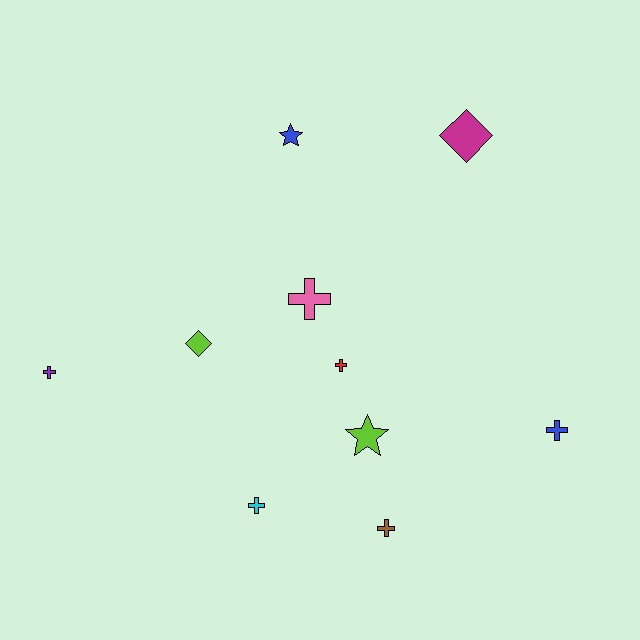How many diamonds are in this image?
There are 2 diamonds.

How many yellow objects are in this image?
There are no yellow objects.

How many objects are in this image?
There are 10 objects.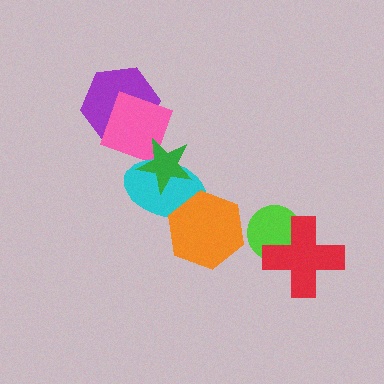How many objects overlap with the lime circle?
1 object overlaps with the lime circle.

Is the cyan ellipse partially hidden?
Yes, it is partially covered by another shape.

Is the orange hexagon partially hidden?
No, no other shape covers it.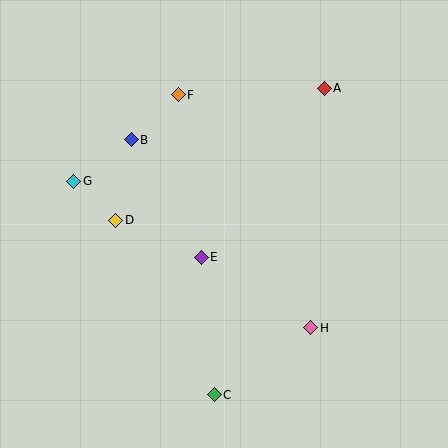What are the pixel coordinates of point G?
Point G is at (74, 181).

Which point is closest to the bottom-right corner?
Point H is closest to the bottom-right corner.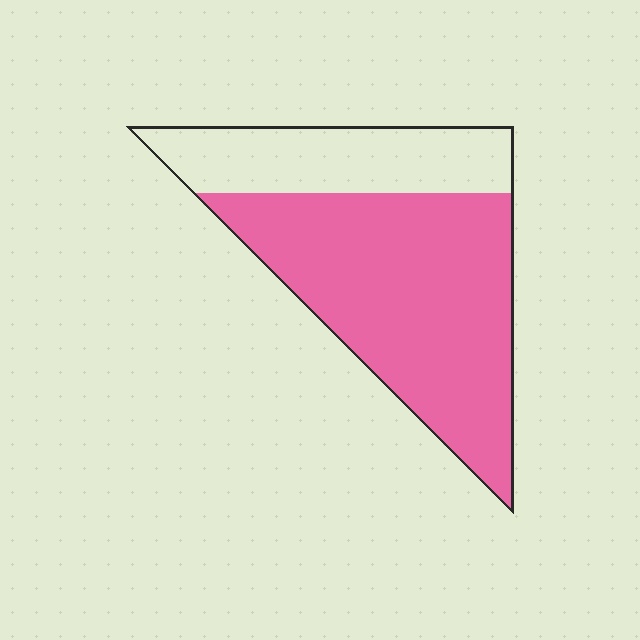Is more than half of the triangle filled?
Yes.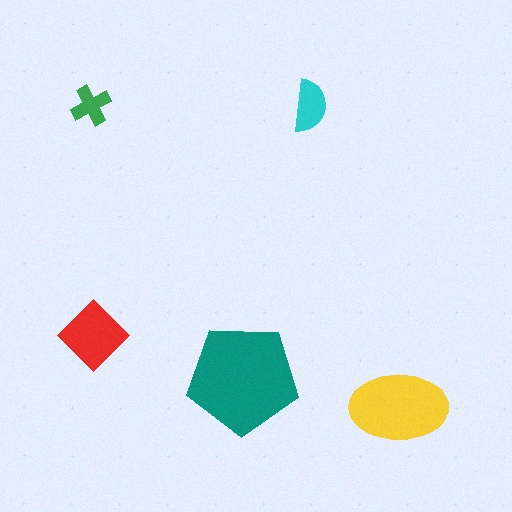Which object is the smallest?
The green cross.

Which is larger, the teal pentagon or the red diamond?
The teal pentagon.